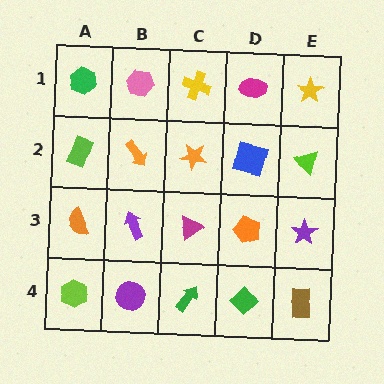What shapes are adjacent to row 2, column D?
A magenta ellipse (row 1, column D), an orange pentagon (row 3, column D), an orange star (row 2, column C), a lime triangle (row 2, column E).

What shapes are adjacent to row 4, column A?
An orange semicircle (row 3, column A), a purple circle (row 4, column B).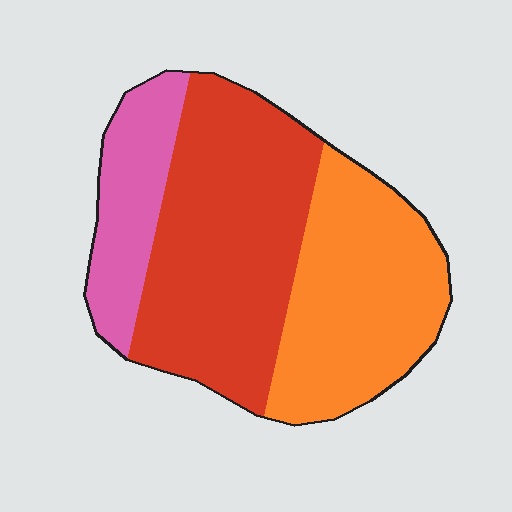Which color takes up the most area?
Red, at roughly 45%.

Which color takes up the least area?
Pink, at roughly 20%.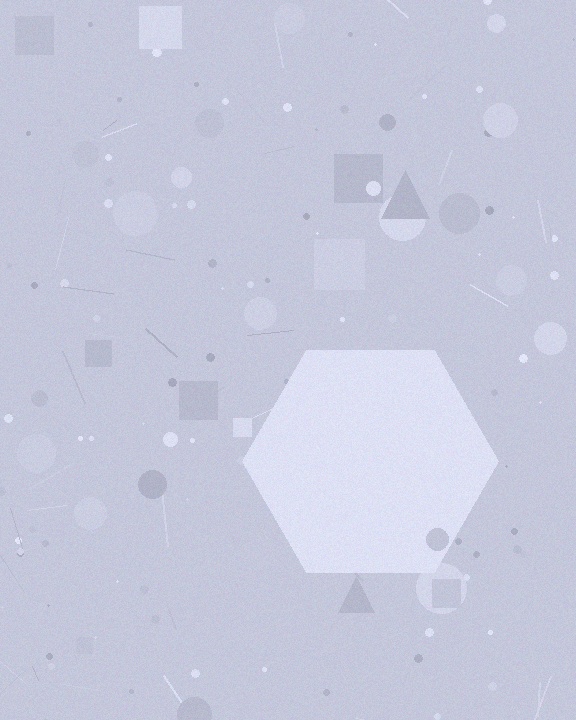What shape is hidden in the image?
A hexagon is hidden in the image.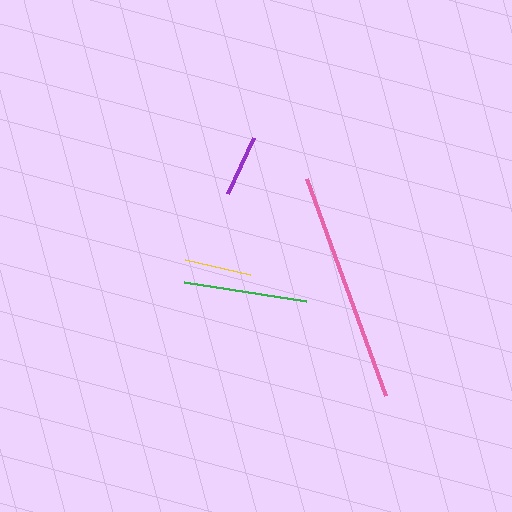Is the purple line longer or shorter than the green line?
The green line is longer than the purple line.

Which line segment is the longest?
The pink line is the longest at approximately 232 pixels.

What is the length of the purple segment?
The purple segment is approximately 62 pixels long.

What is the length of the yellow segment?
The yellow segment is approximately 67 pixels long.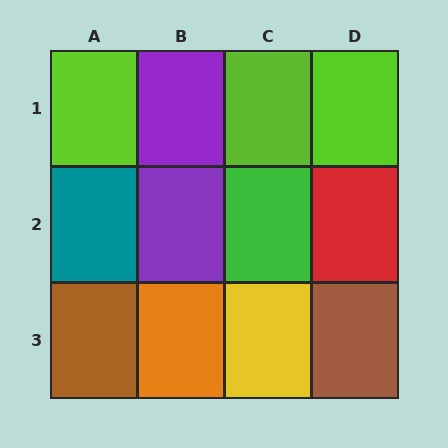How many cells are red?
1 cell is red.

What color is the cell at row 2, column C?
Green.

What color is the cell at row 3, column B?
Orange.